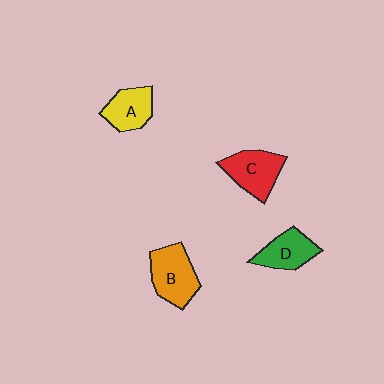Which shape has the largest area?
Shape B (orange).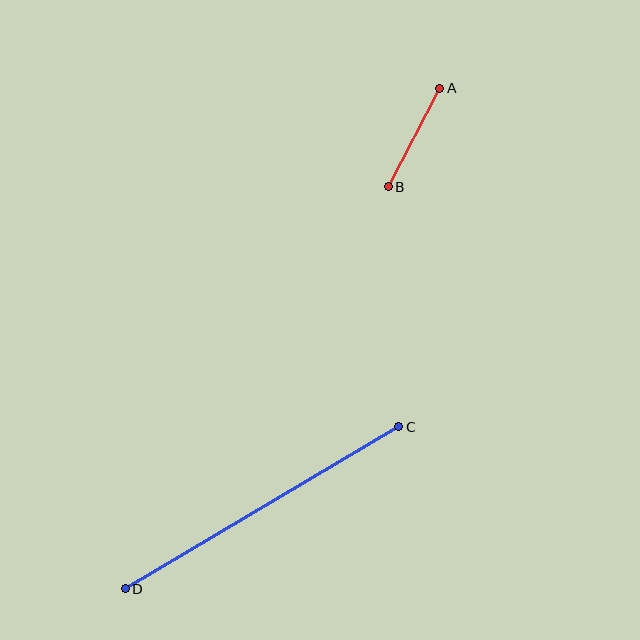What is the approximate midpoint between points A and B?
The midpoint is at approximately (414, 138) pixels.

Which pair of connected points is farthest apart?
Points C and D are farthest apart.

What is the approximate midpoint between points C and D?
The midpoint is at approximately (262, 508) pixels.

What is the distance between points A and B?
The distance is approximately 111 pixels.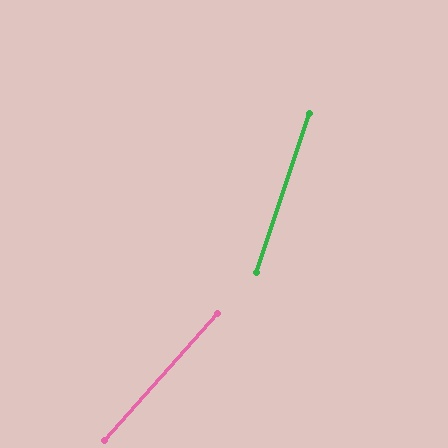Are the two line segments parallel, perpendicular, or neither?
Neither parallel nor perpendicular — they differ by about 23°.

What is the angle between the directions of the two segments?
Approximately 23 degrees.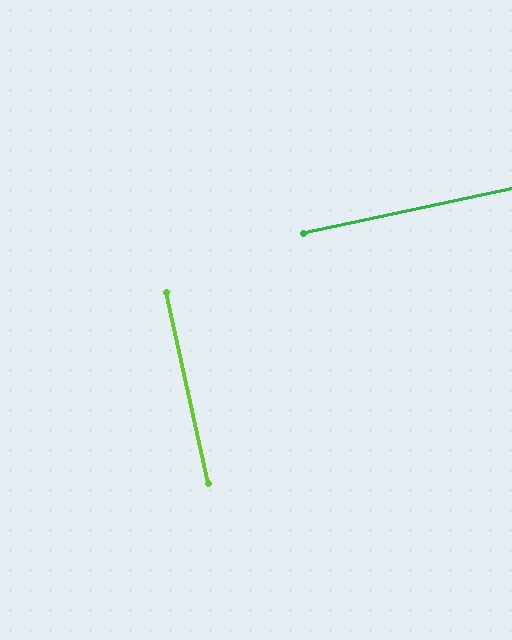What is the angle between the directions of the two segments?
Approximately 90 degrees.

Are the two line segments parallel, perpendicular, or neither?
Perpendicular — they meet at approximately 90°.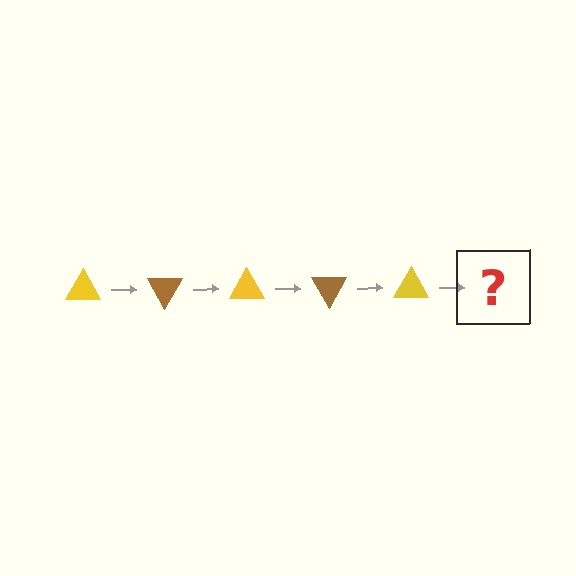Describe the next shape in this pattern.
It should be a brown triangle, rotated 300 degrees from the start.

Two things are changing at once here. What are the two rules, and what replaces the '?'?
The two rules are that it rotates 60 degrees each step and the color cycles through yellow and brown. The '?' should be a brown triangle, rotated 300 degrees from the start.